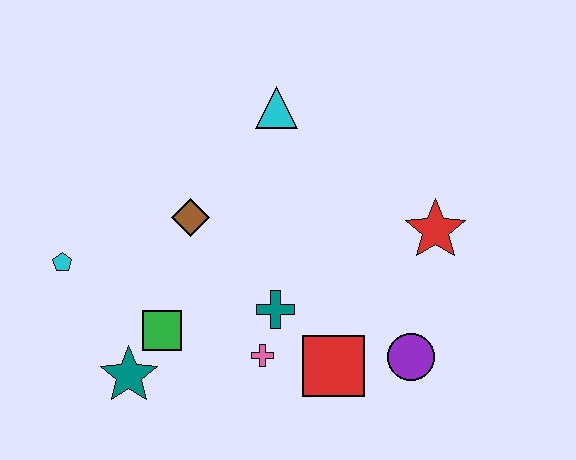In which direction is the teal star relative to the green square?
The teal star is below the green square.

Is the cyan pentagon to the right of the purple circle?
No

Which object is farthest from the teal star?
The red star is farthest from the teal star.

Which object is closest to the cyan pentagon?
The green square is closest to the cyan pentagon.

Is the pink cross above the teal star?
Yes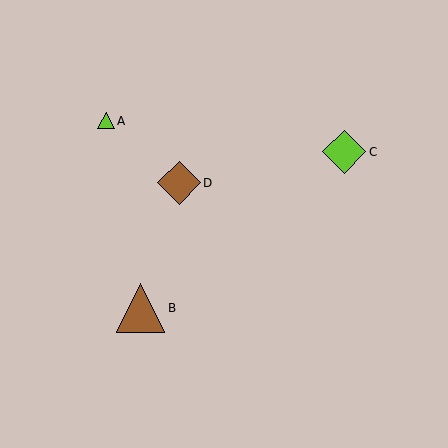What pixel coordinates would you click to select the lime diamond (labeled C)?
Click at (344, 152) to select the lime diamond C.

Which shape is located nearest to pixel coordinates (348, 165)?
The lime diamond (labeled C) at (344, 152) is nearest to that location.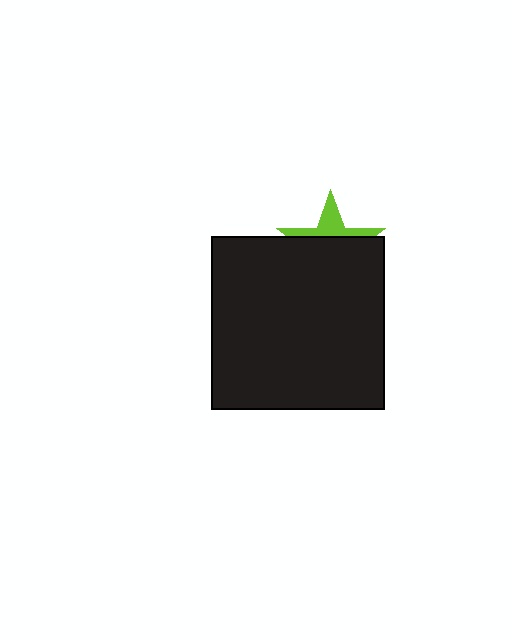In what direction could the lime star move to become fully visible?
The lime star could move up. That would shift it out from behind the black square entirely.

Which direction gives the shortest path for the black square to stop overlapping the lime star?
Moving down gives the shortest separation.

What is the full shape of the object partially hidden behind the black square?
The partially hidden object is a lime star.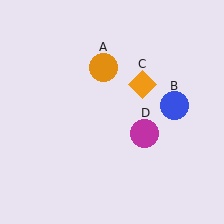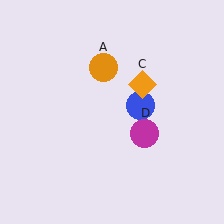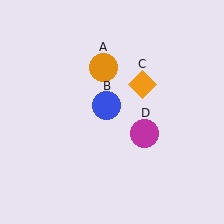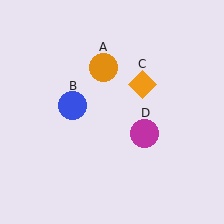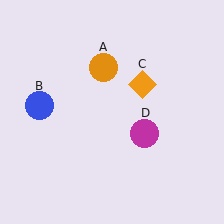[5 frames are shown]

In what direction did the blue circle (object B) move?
The blue circle (object B) moved left.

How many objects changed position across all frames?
1 object changed position: blue circle (object B).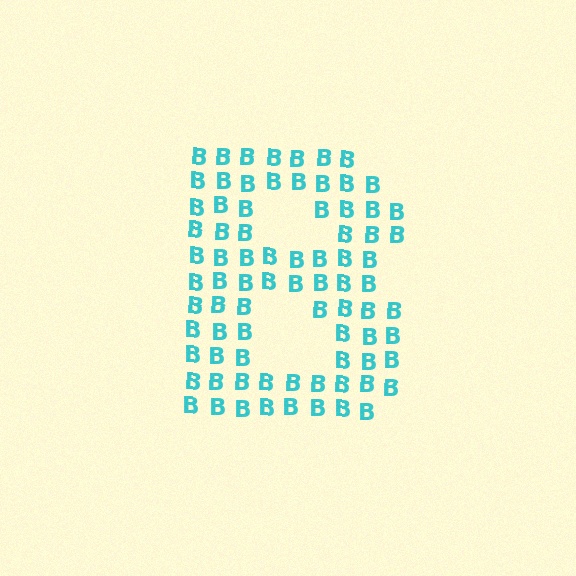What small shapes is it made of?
It is made of small letter B's.